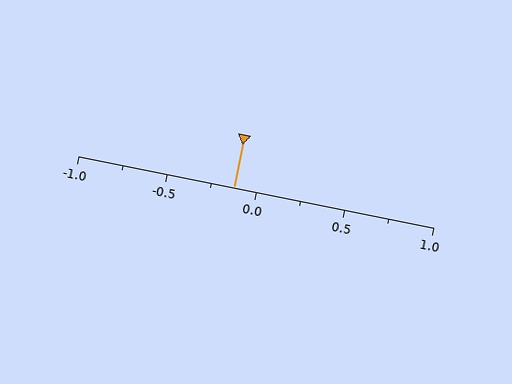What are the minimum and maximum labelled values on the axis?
The axis runs from -1.0 to 1.0.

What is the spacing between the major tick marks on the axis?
The major ticks are spaced 0.5 apart.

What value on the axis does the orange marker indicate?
The marker indicates approximately -0.12.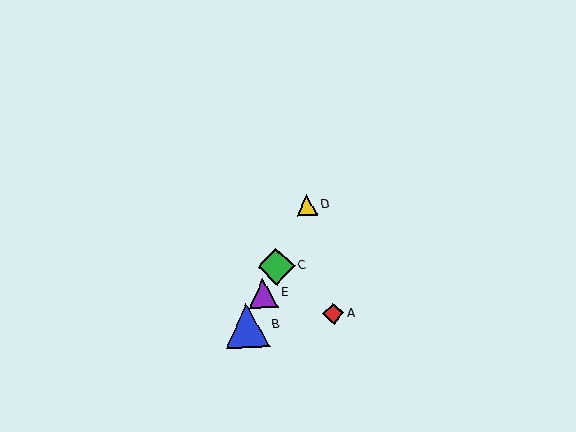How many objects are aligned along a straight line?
4 objects (B, C, D, E) are aligned along a straight line.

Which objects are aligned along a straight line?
Objects B, C, D, E are aligned along a straight line.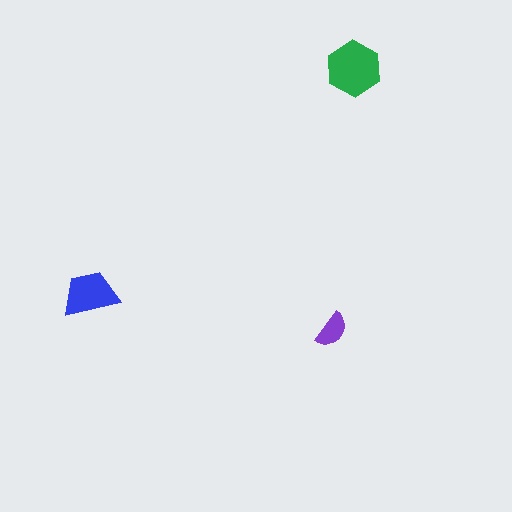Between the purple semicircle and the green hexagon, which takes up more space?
The green hexagon.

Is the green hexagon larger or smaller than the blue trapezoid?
Larger.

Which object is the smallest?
The purple semicircle.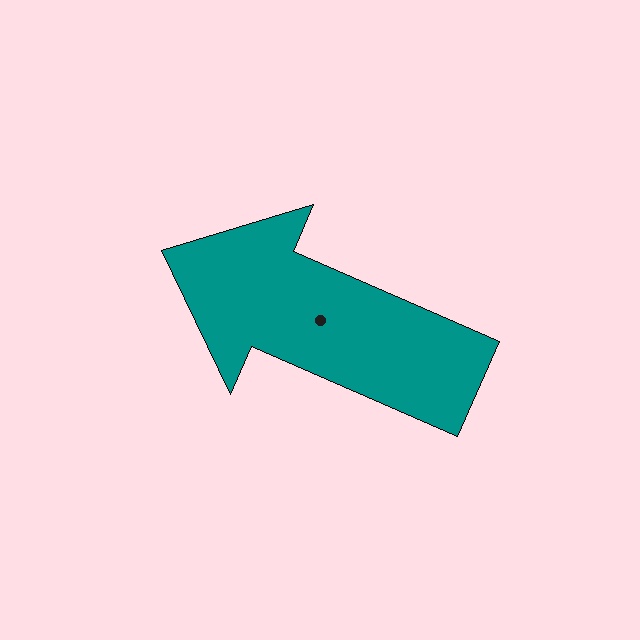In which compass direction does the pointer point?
Northwest.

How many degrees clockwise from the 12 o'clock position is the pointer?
Approximately 294 degrees.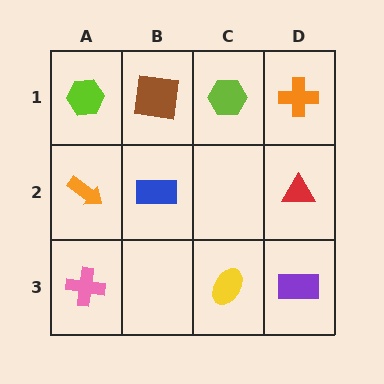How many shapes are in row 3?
3 shapes.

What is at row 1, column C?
A lime hexagon.